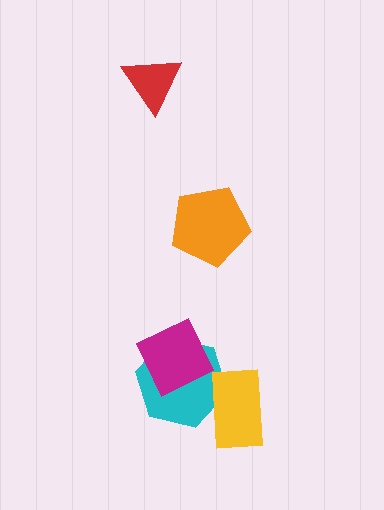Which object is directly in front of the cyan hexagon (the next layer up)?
The yellow rectangle is directly in front of the cyan hexagon.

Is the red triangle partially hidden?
No, no other shape covers it.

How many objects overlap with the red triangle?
0 objects overlap with the red triangle.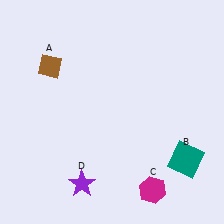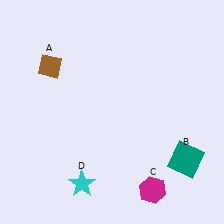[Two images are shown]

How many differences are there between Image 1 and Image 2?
There is 1 difference between the two images.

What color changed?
The star (D) changed from purple in Image 1 to cyan in Image 2.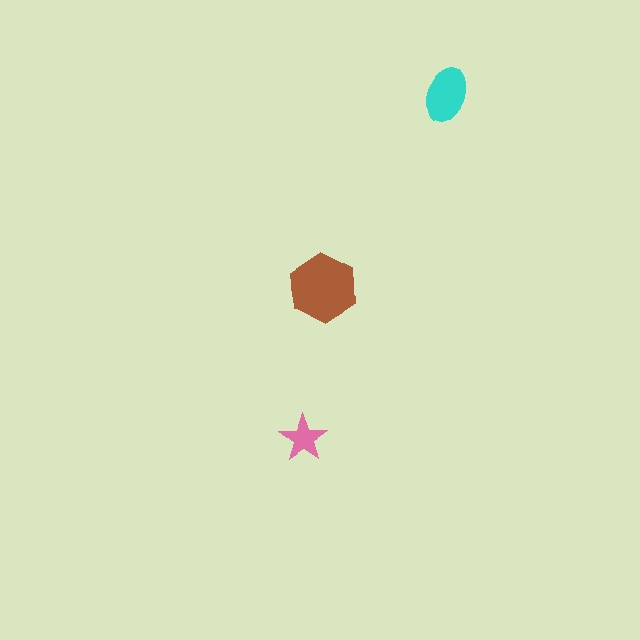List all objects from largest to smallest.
The brown hexagon, the cyan ellipse, the pink star.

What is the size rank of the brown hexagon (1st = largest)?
1st.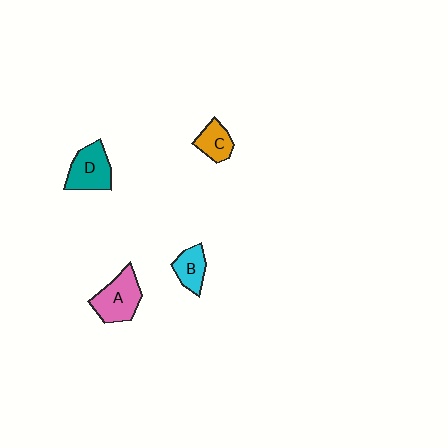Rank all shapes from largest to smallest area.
From largest to smallest: A (pink), D (teal), B (cyan), C (orange).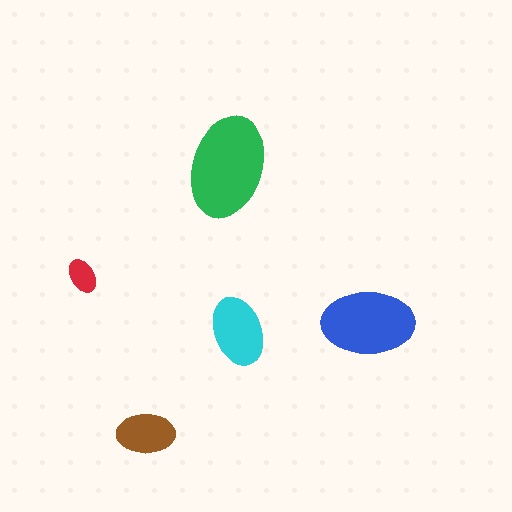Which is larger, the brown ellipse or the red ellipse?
The brown one.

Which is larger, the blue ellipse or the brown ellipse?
The blue one.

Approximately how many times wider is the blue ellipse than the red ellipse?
About 2.5 times wider.